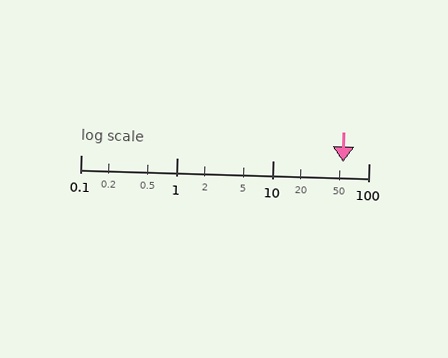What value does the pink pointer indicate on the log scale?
The pointer indicates approximately 54.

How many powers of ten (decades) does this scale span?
The scale spans 3 decades, from 0.1 to 100.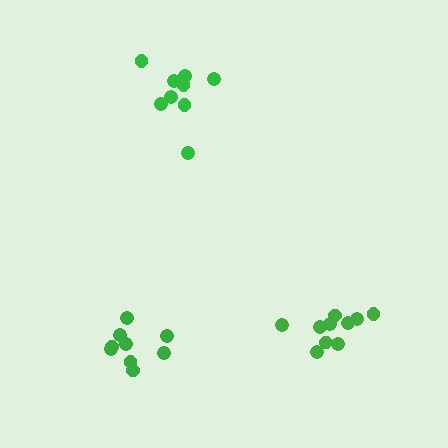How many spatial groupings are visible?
There are 3 spatial groupings.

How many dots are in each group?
Group 1: 9 dots, Group 2: 10 dots, Group 3: 9 dots (28 total).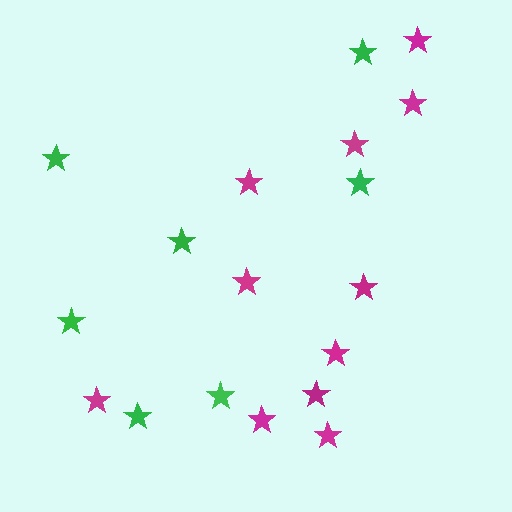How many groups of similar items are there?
There are 2 groups: one group of magenta stars (11) and one group of green stars (7).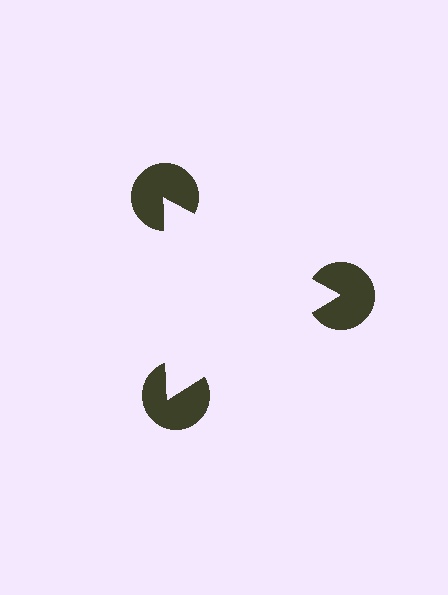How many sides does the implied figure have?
3 sides.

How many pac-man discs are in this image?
There are 3 — one at each vertex of the illusory triangle.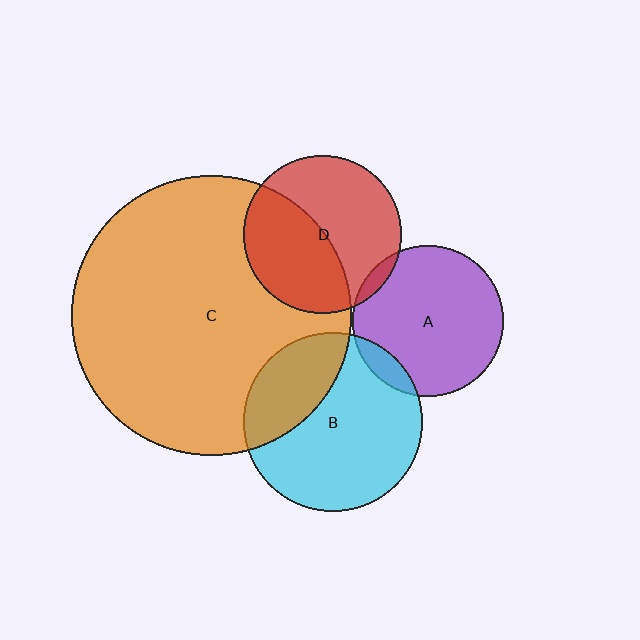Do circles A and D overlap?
Yes.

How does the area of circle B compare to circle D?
Approximately 1.3 times.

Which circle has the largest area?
Circle C (orange).